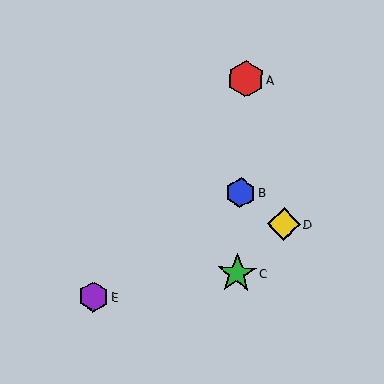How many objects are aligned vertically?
3 objects (A, B, C) are aligned vertically.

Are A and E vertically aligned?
No, A is at x≈246 and E is at x≈93.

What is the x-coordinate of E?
Object E is at x≈93.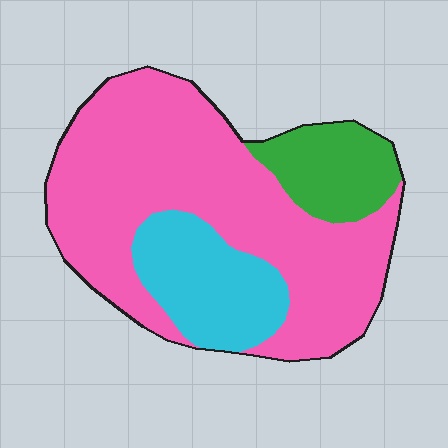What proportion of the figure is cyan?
Cyan takes up about one fifth (1/5) of the figure.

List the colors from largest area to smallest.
From largest to smallest: pink, cyan, green.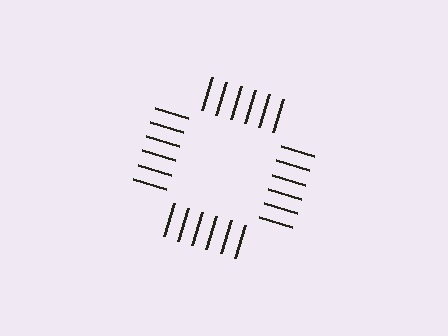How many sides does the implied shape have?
4 sides — the line-ends trace a square.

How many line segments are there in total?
24 — 6 along each of the 4 edges.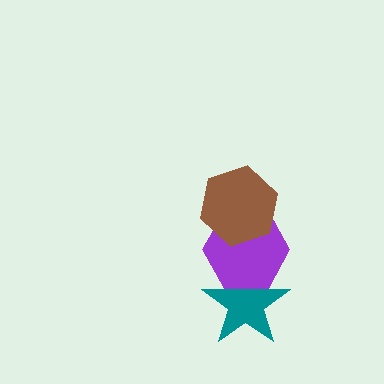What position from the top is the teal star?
The teal star is 3rd from the top.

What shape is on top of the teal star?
The purple hexagon is on top of the teal star.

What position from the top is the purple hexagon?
The purple hexagon is 2nd from the top.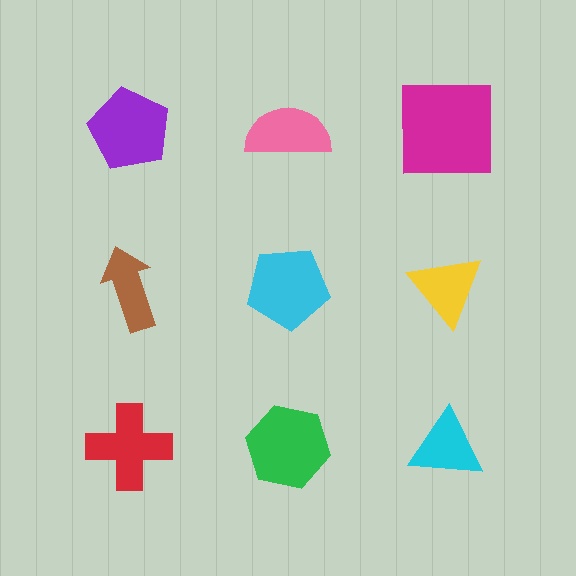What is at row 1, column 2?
A pink semicircle.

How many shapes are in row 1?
3 shapes.